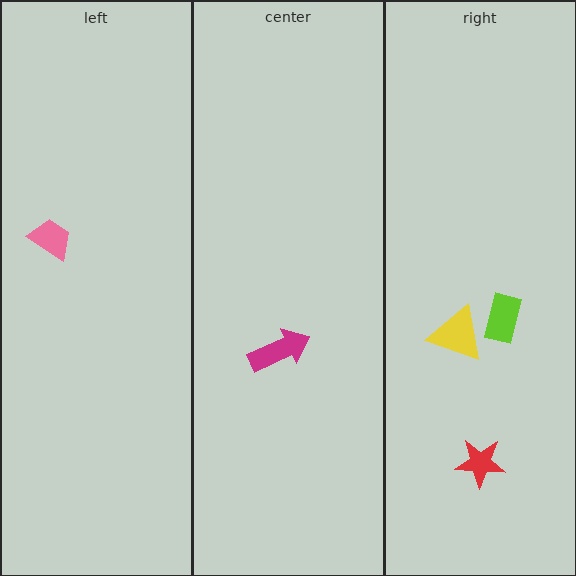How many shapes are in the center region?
1.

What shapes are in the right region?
The lime rectangle, the yellow triangle, the red star.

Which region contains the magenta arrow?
The center region.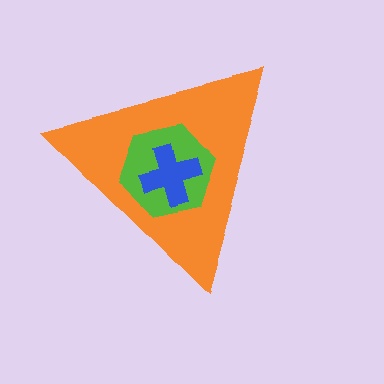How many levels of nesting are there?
3.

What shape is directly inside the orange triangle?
The lime hexagon.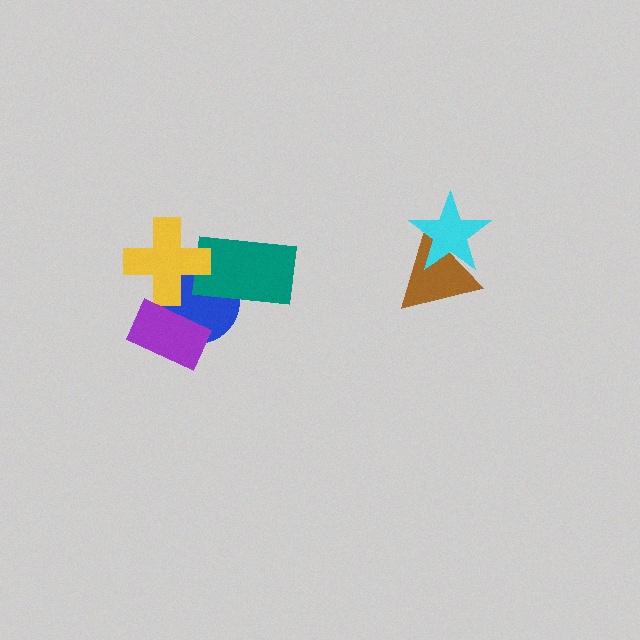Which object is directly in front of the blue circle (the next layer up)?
The teal rectangle is directly in front of the blue circle.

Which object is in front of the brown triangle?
The cyan star is in front of the brown triangle.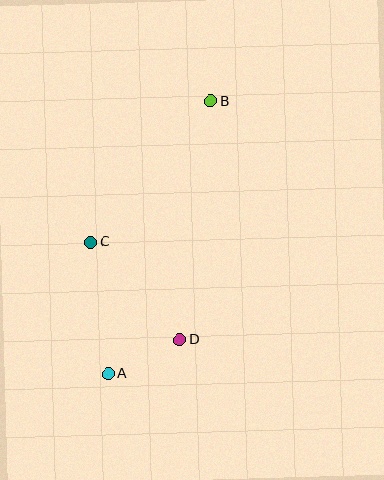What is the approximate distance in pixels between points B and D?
The distance between B and D is approximately 241 pixels.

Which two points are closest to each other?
Points A and D are closest to each other.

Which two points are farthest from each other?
Points A and B are farthest from each other.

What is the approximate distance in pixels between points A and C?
The distance between A and C is approximately 132 pixels.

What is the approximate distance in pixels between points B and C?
The distance between B and C is approximately 185 pixels.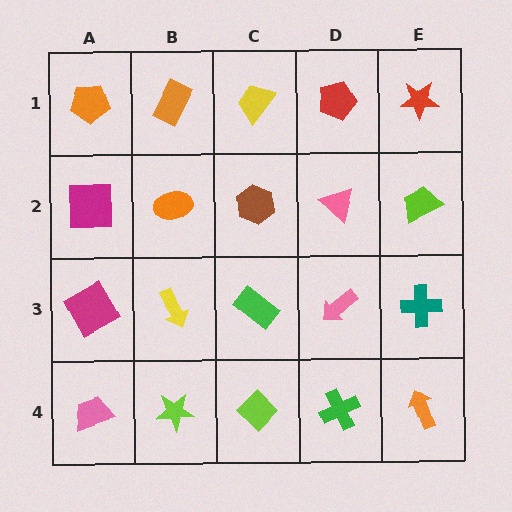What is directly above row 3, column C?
A brown hexagon.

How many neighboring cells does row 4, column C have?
3.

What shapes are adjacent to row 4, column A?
A magenta square (row 3, column A), a lime star (row 4, column B).